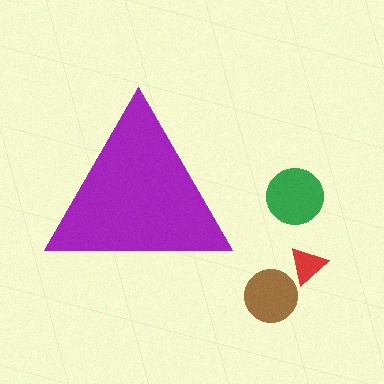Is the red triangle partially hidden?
No, the red triangle is fully visible.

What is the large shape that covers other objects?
A purple triangle.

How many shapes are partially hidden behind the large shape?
0 shapes are partially hidden.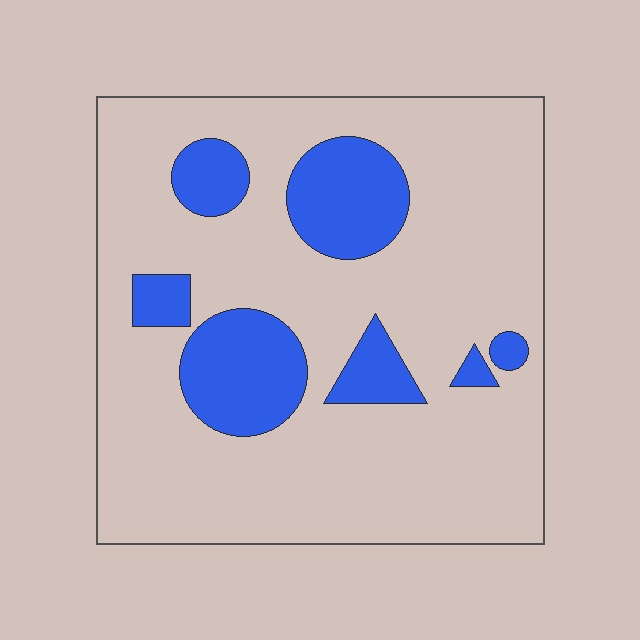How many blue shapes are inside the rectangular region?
7.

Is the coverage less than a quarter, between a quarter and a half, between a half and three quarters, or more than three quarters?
Less than a quarter.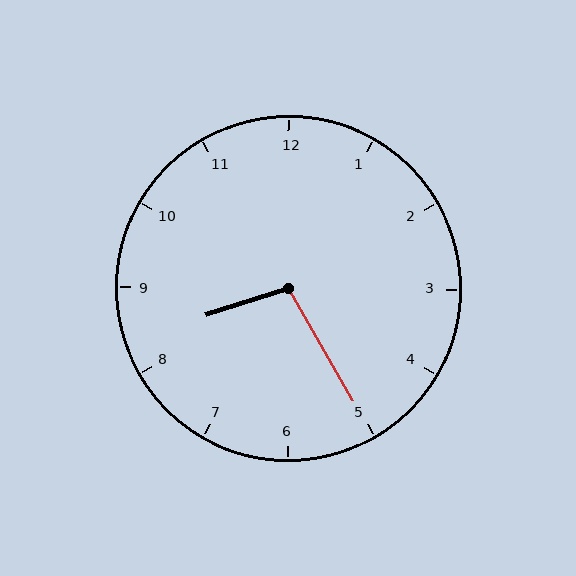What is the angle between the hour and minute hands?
Approximately 102 degrees.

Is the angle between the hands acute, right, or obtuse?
It is obtuse.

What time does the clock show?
8:25.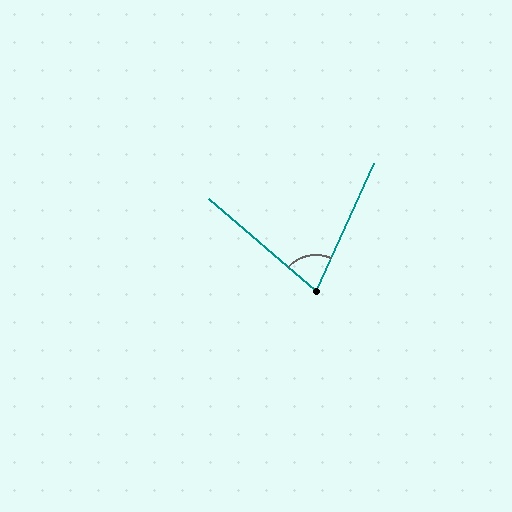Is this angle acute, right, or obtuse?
It is acute.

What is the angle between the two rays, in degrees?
Approximately 74 degrees.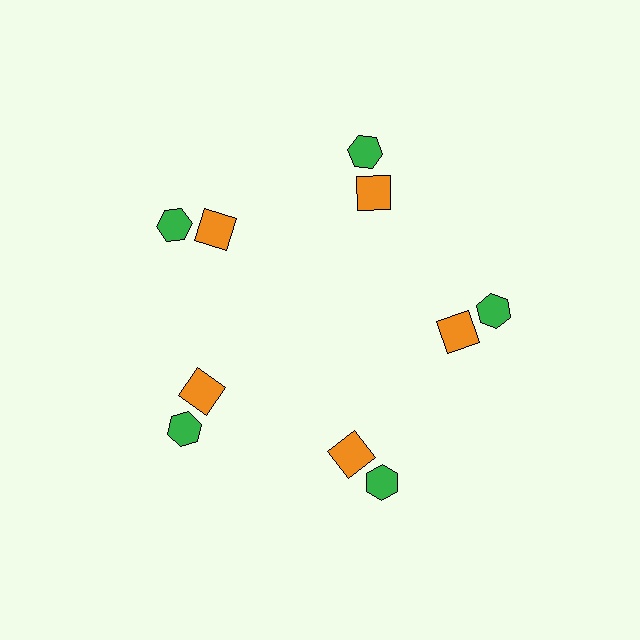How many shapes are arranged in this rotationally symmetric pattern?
There are 10 shapes, arranged in 5 groups of 2.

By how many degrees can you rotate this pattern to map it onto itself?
The pattern maps onto itself every 72 degrees of rotation.